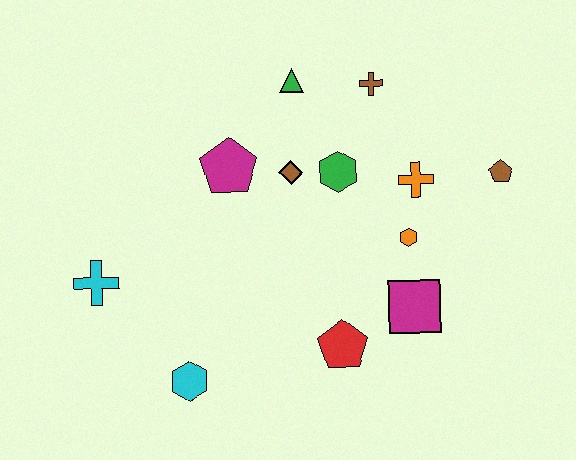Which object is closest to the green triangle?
The brown cross is closest to the green triangle.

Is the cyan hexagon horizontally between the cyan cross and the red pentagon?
Yes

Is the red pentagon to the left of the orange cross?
Yes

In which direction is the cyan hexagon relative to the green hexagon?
The cyan hexagon is below the green hexagon.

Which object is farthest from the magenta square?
The cyan cross is farthest from the magenta square.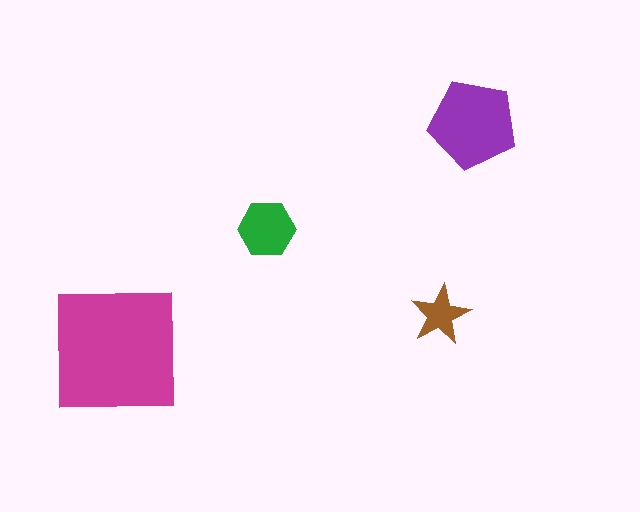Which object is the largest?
The magenta square.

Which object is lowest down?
The magenta square is bottommost.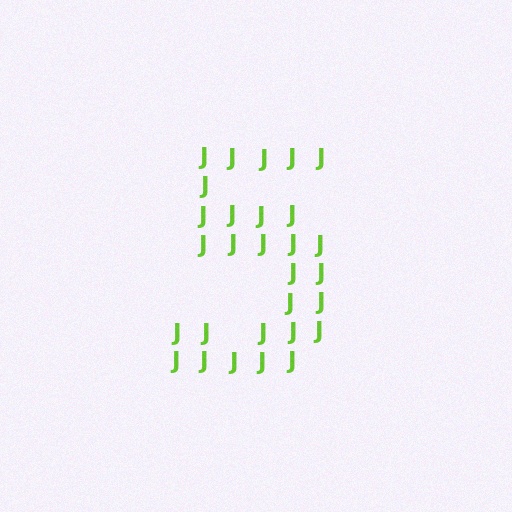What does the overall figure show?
The overall figure shows the digit 5.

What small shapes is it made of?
It is made of small letter J's.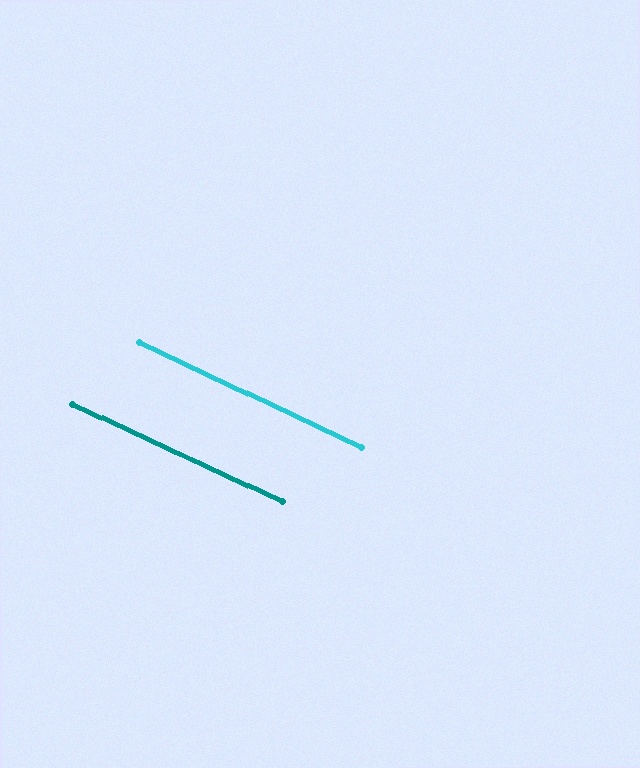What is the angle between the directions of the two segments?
Approximately 0 degrees.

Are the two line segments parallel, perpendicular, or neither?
Parallel — their directions differ by only 0.2°.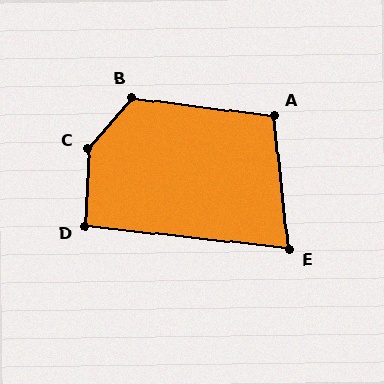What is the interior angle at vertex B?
Approximately 123 degrees (obtuse).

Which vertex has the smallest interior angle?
E, at approximately 78 degrees.